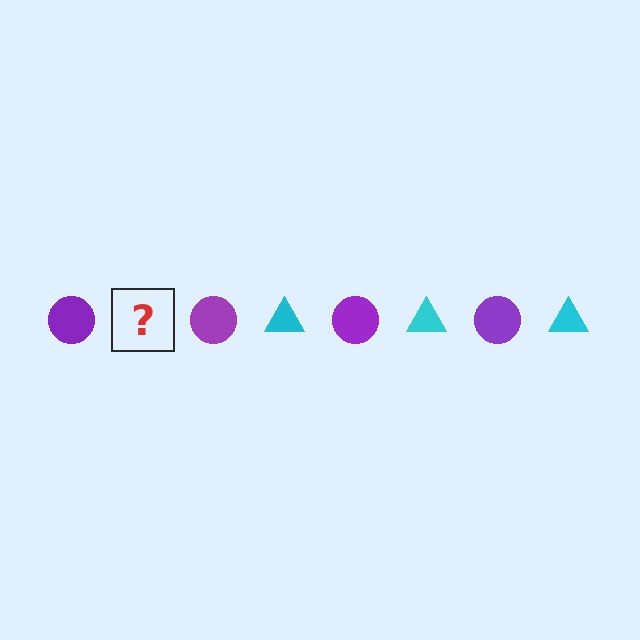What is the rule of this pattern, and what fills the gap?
The rule is that the pattern alternates between purple circle and cyan triangle. The gap should be filled with a cyan triangle.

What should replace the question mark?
The question mark should be replaced with a cyan triangle.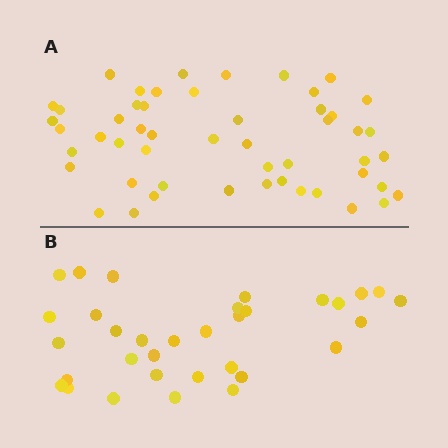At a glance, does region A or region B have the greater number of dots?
Region A (the top region) has more dots.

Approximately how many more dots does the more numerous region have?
Region A has approximately 20 more dots than region B.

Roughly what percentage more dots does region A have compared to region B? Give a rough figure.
About 55% more.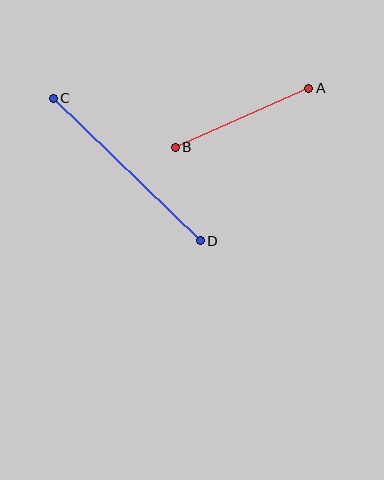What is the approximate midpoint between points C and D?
The midpoint is at approximately (127, 170) pixels.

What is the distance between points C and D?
The distance is approximately 205 pixels.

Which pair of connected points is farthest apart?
Points C and D are farthest apart.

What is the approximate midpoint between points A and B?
The midpoint is at approximately (242, 118) pixels.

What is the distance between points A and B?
The distance is approximately 146 pixels.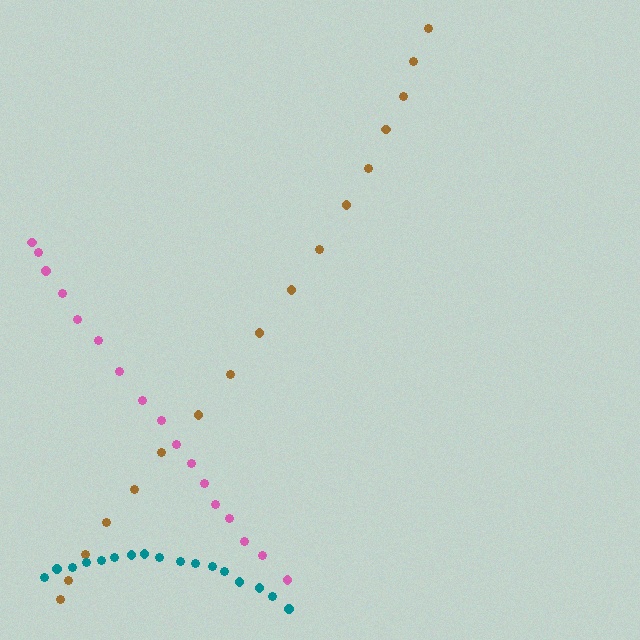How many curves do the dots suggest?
There are 3 distinct paths.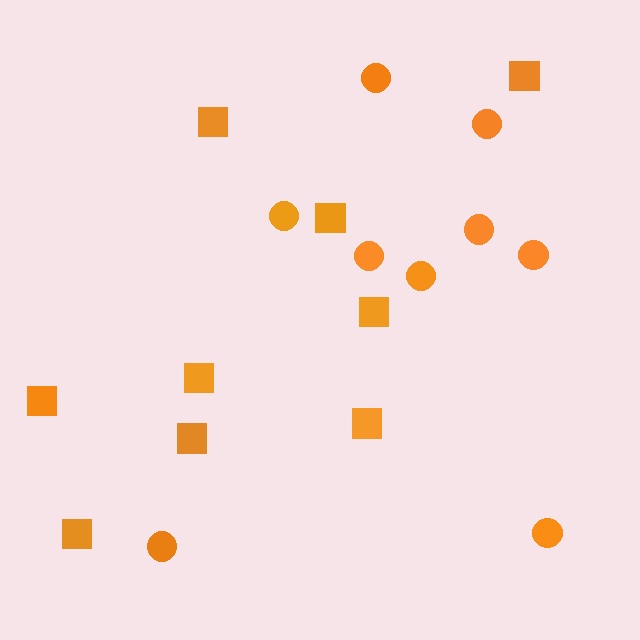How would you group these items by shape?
There are 2 groups: one group of circles (9) and one group of squares (9).